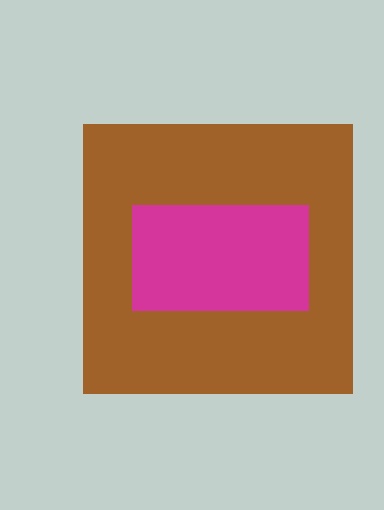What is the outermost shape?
The brown square.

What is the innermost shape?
The magenta rectangle.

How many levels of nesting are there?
2.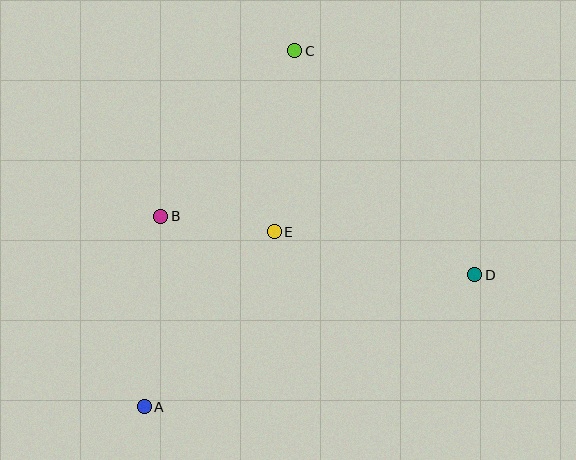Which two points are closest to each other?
Points B and E are closest to each other.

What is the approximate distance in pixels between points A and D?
The distance between A and D is approximately 356 pixels.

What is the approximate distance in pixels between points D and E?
The distance between D and E is approximately 206 pixels.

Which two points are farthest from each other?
Points A and C are farthest from each other.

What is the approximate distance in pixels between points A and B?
The distance between A and B is approximately 191 pixels.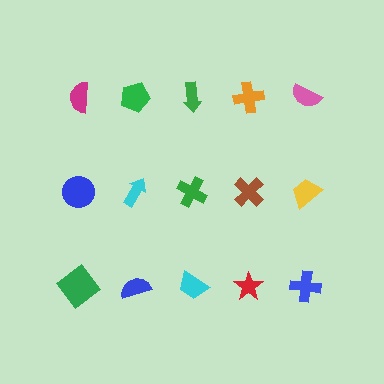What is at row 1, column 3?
A green arrow.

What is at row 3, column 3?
A cyan trapezoid.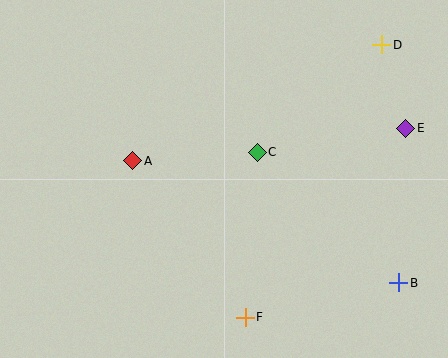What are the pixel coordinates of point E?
Point E is at (406, 128).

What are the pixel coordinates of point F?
Point F is at (245, 317).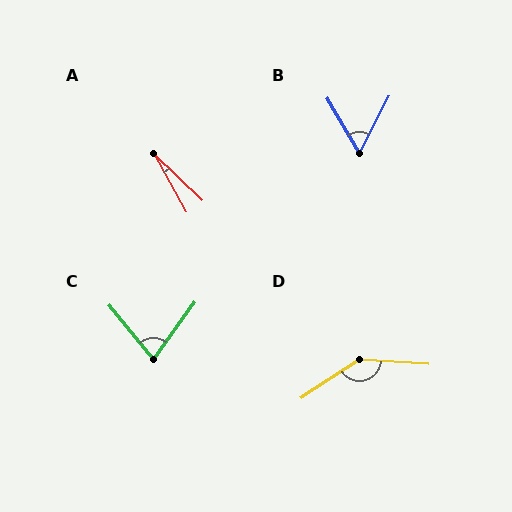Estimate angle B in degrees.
Approximately 57 degrees.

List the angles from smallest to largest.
A (17°), B (57°), C (75°), D (143°).